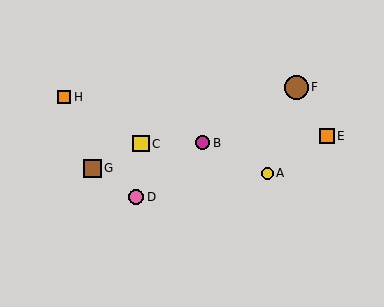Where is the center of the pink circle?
The center of the pink circle is at (136, 197).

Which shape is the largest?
The brown circle (labeled F) is the largest.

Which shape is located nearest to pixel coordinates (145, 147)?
The yellow square (labeled C) at (141, 144) is nearest to that location.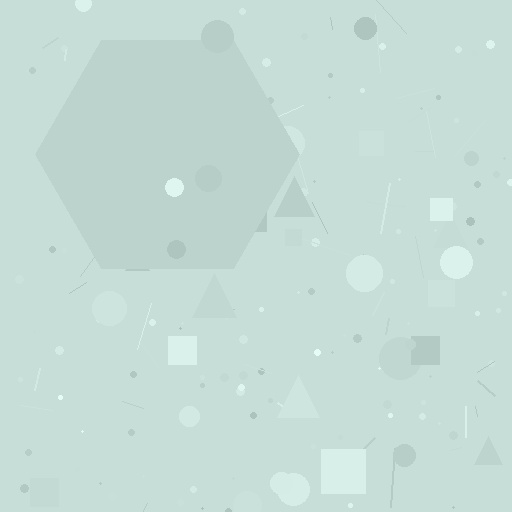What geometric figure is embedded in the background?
A hexagon is embedded in the background.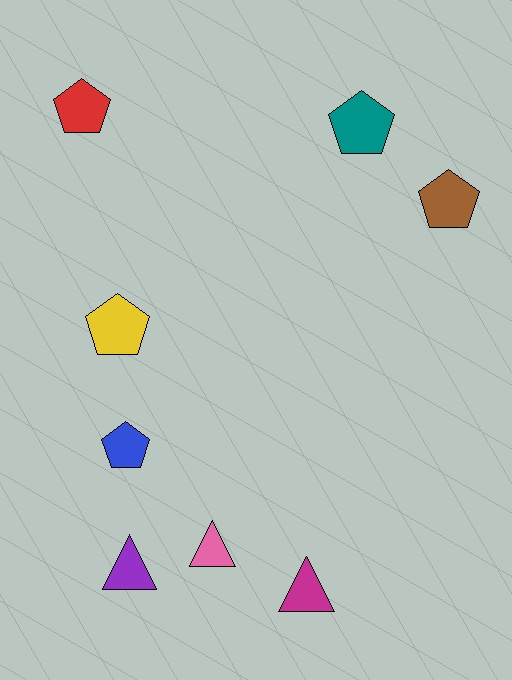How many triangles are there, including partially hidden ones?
There are 3 triangles.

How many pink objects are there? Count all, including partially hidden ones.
There is 1 pink object.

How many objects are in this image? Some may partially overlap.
There are 8 objects.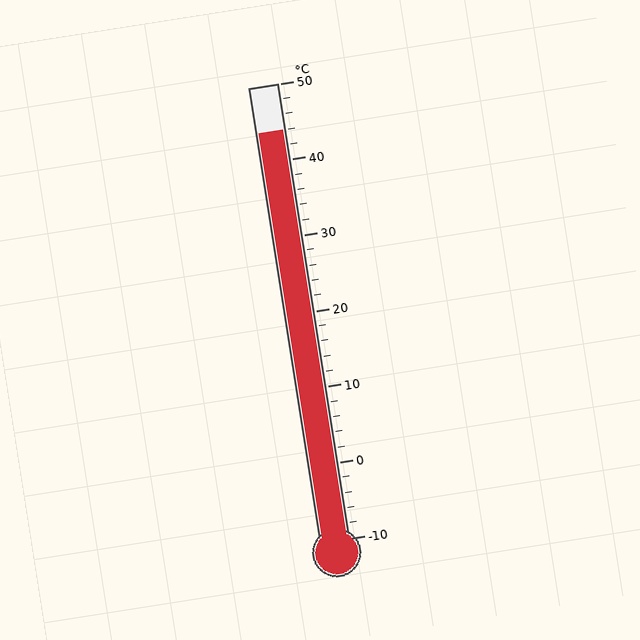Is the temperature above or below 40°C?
The temperature is above 40°C.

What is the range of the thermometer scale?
The thermometer scale ranges from -10°C to 50°C.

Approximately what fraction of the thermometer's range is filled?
The thermometer is filled to approximately 90% of its range.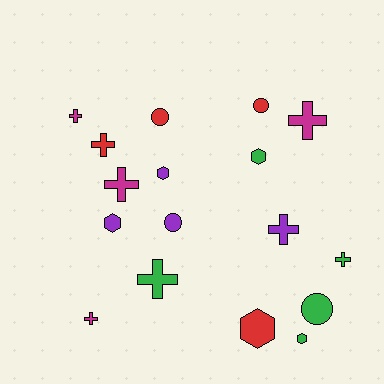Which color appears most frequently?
Green, with 5 objects.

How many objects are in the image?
There are 17 objects.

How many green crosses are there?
There are 2 green crosses.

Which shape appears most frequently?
Cross, with 8 objects.